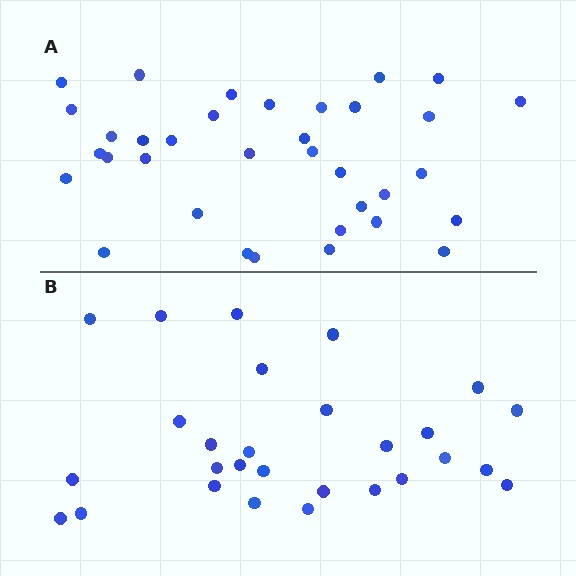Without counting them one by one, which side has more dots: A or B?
Region A (the top region) has more dots.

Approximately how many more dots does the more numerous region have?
Region A has roughly 8 or so more dots than region B.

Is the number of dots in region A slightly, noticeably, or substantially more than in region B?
Region A has noticeably more, but not dramatically so. The ratio is roughly 1.2 to 1.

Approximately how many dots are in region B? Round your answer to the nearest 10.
About 30 dots. (The exact count is 28, which rounds to 30.)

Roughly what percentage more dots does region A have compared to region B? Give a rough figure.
About 25% more.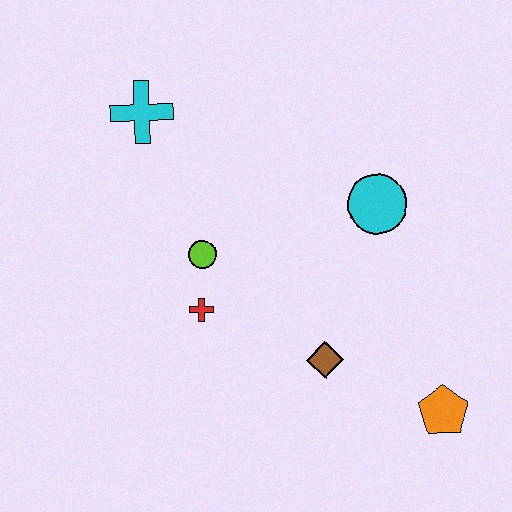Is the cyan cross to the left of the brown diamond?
Yes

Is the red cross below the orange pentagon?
No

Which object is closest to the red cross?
The lime circle is closest to the red cross.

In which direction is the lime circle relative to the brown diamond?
The lime circle is to the left of the brown diamond.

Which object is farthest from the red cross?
The orange pentagon is farthest from the red cross.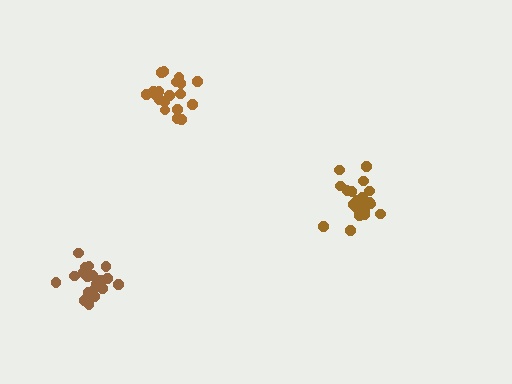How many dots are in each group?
Group 1: 21 dots, Group 2: 20 dots, Group 3: 19 dots (60 total).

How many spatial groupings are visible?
There are 3 spatial groupings.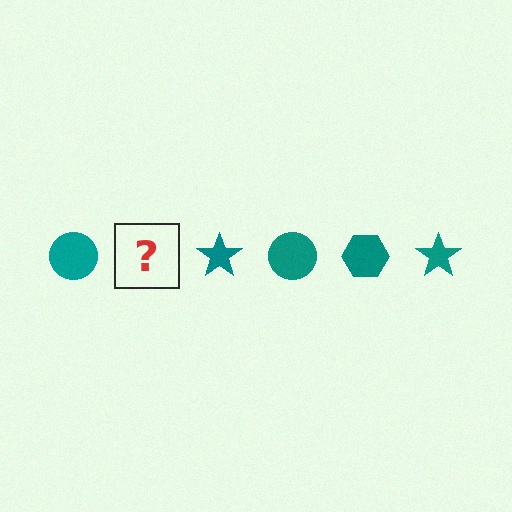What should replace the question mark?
The question mark should be replaced with a teal hexagon.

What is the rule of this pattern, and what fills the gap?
The rule is that the pattern cycles through circle, hexagon, star shapes in teal. The gap should be filled with a teal hexagon.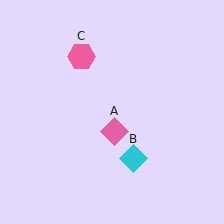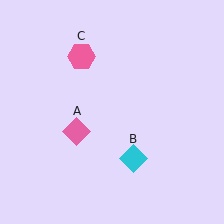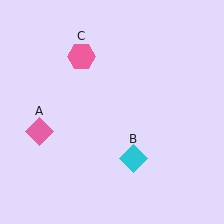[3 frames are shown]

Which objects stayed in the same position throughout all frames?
Cyan diamond (object B) and pink hexagon (object C) remained stationary.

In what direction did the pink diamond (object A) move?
The pink diamond (object A) moved left.